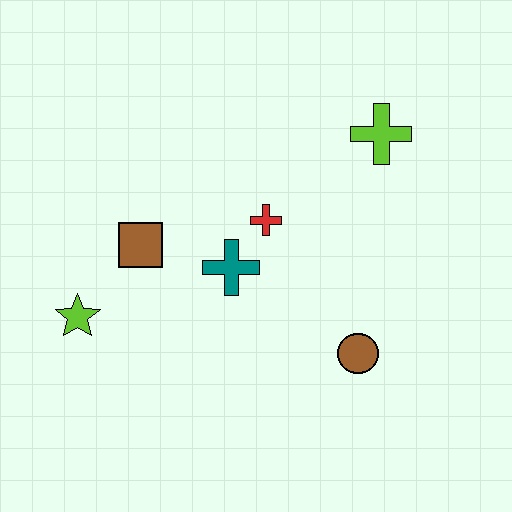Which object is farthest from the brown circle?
The lime star is farthest from the brown circle.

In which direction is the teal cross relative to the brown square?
The teal cross is to the right of the brown square.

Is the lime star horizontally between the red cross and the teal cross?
No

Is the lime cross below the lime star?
No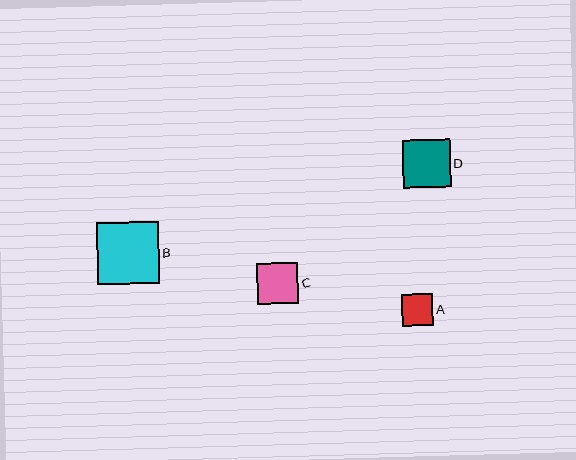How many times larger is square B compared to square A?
Square B is approximately 2.0 times the size of square A.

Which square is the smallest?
Square A is the smallest with a size of approximately 31 pixels.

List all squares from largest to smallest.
From largest to smallest: B, D, C, A.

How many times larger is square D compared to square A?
Square D is approximately 1.5 times the size of square A.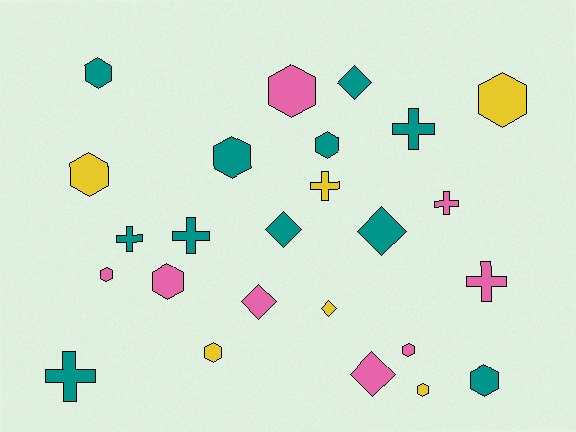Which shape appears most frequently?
Hexagon, with 12 objects.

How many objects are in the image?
There are 25 objects.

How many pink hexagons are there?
There are 4 pink hexagons.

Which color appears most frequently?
Teal, with 11 objects.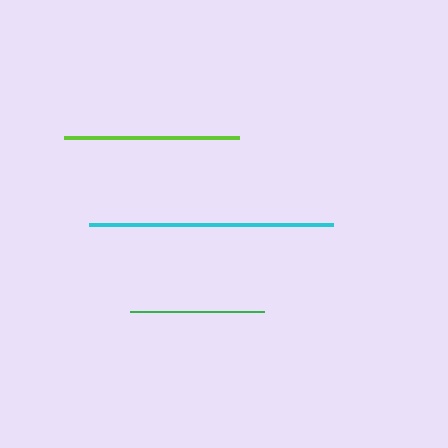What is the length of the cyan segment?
The cyan segment is approximately 244 pixels long.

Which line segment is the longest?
The cyan line is the longest at approximately 244 pixels.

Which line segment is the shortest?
The green line is the shortest at approximately 134 pixels.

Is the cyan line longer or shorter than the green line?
The cyan line is longer than the green line.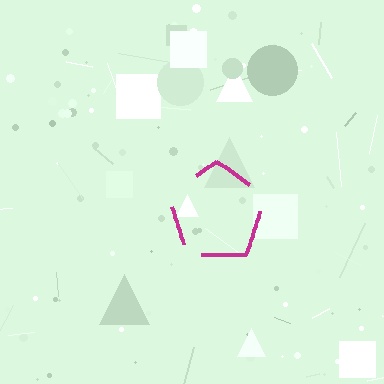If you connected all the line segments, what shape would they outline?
They would outline a pentagon.